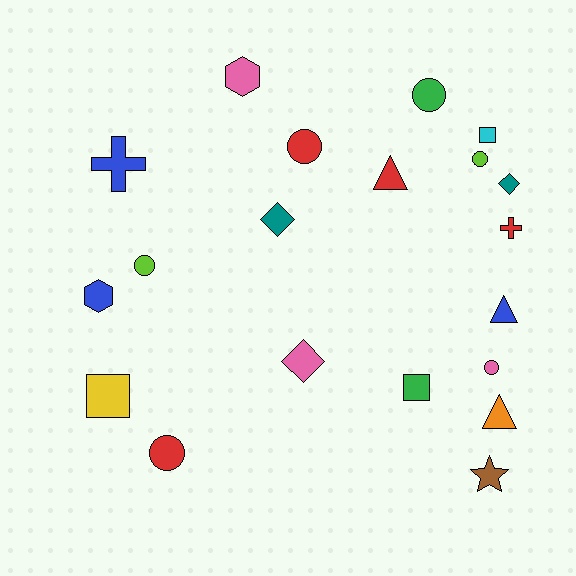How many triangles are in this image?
There are 3 triangles.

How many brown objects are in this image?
There is 1 brown object.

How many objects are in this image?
There are 20 objects.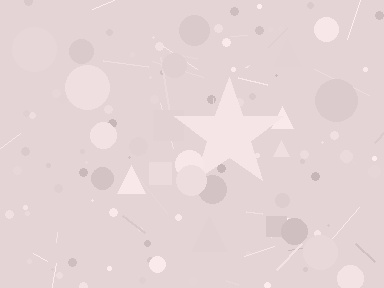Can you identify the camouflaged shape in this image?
The camouflaged shape is a star.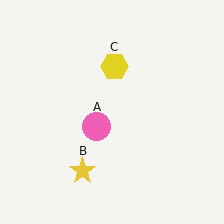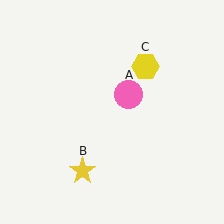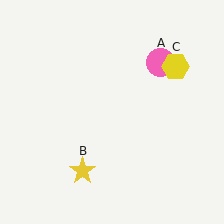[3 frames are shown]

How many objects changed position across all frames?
2 objects changed position: pink circle (object A), yellow hexagon (object C).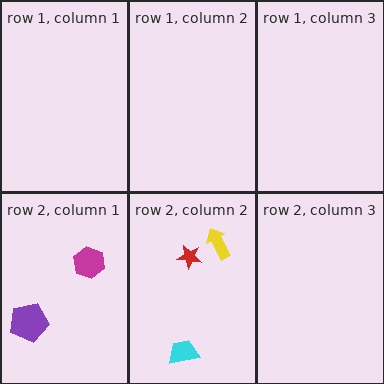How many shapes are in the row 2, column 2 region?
3.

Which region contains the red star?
The row 2, column 2 region.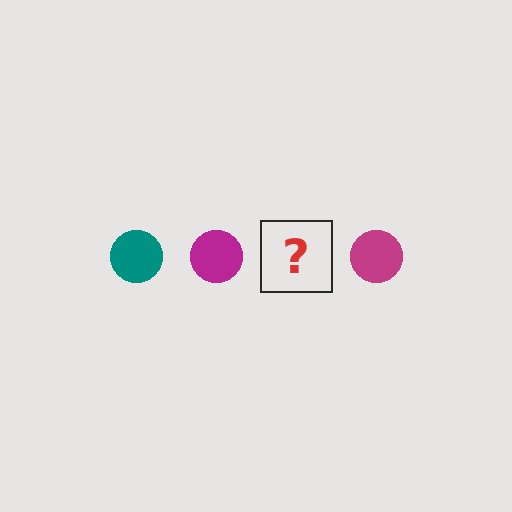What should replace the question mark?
The question mark should be replaced with a teal circle.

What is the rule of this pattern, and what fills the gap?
The rule is that the pattern cycles through teal, magenta circles. The gap should be filled with a teal circle.